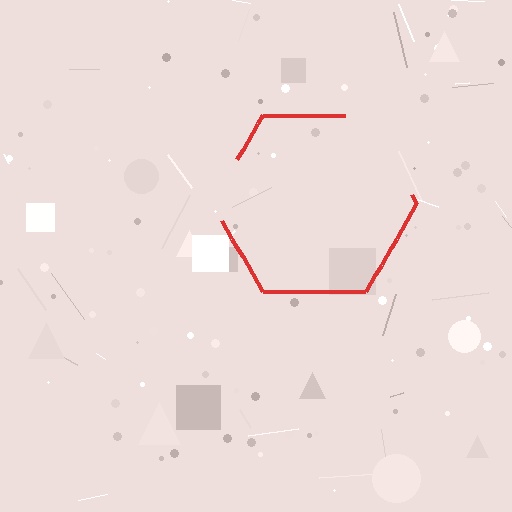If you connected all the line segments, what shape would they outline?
They would outline a hexagon.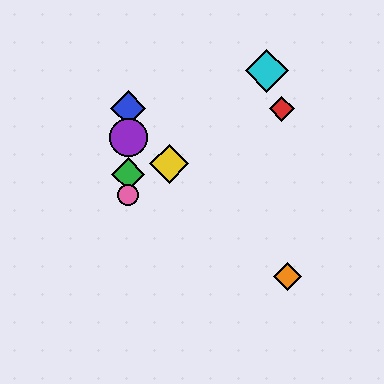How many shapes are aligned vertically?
4 shapes (the blue diamond, the green diamond, the purple circle, the pink circle) are aligned vertically.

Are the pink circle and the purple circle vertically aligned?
Yes, both are at x≈128.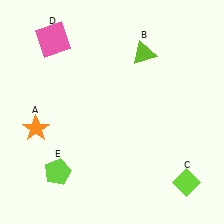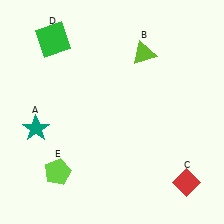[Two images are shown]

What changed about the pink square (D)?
In Image 1, D is pink. In Image 2, it changed to green.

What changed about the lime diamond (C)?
In Image 1, C is lime. In Image 2, it changed to red.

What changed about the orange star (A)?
In Image 1, A is orange. In Image 2, it changed to teal.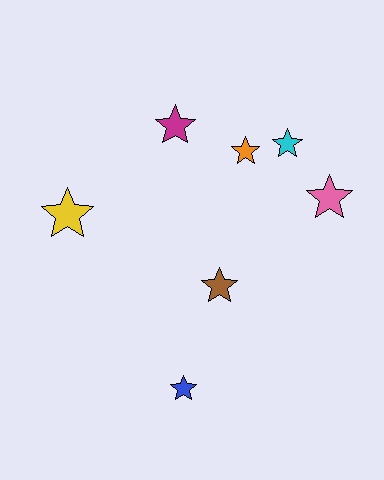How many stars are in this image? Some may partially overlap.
There are 7 stars.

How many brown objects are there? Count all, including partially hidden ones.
There is 1 brown object.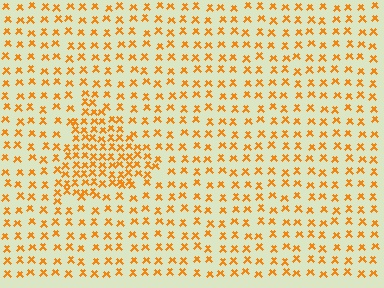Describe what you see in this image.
The image contains small orange elements arranged at two different densities. A triangle-shaped region is visible where the elements are more densely packed than the surrounding area.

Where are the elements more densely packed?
The elements are more densely packed inside the triangle boundary.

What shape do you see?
I see a triangle.